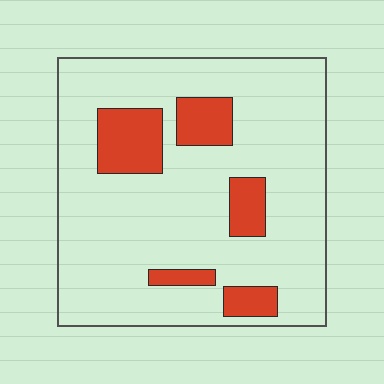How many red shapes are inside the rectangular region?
5.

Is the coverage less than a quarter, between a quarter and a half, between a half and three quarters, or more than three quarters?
Less than a quarter.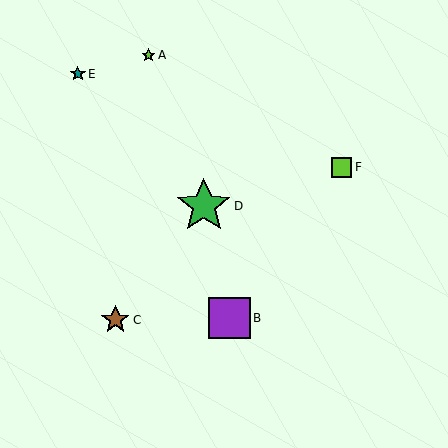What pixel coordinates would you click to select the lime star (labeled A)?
Click at (149, 55) to select the lime star A.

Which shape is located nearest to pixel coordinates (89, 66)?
The teal star (labeled E) at (78, 74) is nearest to that location.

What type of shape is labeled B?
Shape B is a purple square.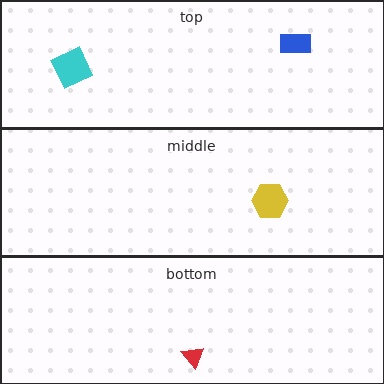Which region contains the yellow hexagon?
The middle region.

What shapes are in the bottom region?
The red triangle.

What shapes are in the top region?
The cyan diamond, the blue rectangle.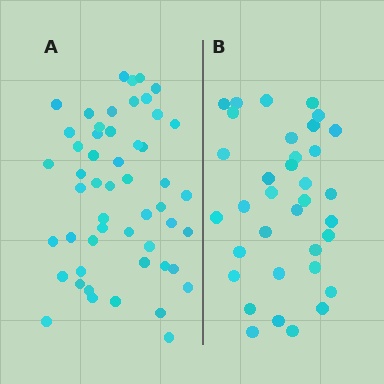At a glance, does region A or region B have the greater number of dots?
Region A (the left region) has more dots.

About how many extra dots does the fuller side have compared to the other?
Region A has approximately 15 more dots than region B.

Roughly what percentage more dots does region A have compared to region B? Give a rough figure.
About 50% more.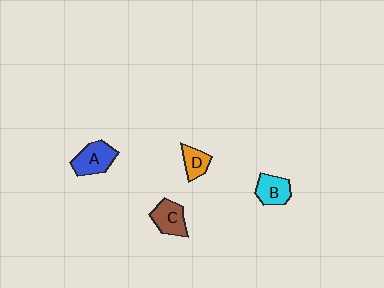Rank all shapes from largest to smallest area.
From largest to smallest: A (blue), C (brown), B (cyan), D (orange).